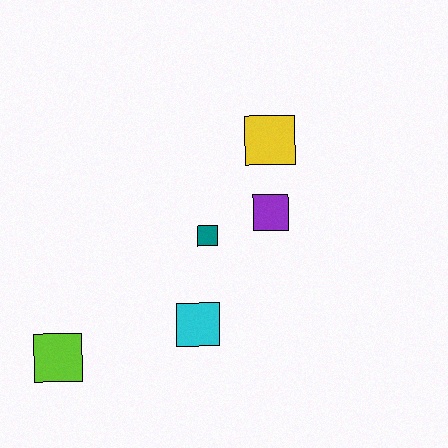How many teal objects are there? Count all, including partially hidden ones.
There is 1 teal object.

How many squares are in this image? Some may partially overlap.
There are 5 squares.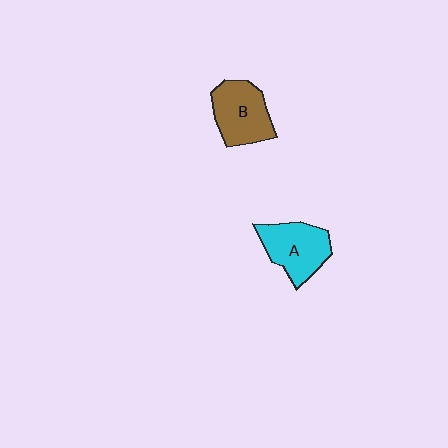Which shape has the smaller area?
Shape A (cyan).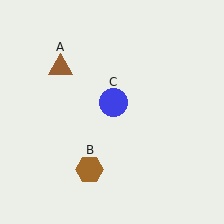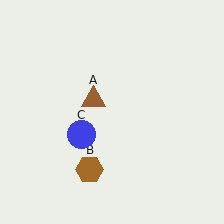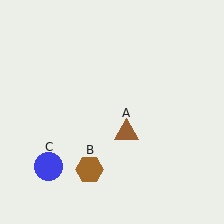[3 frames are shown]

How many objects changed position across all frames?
2 objects changed position: brown triangle (object A), blue circle (object C).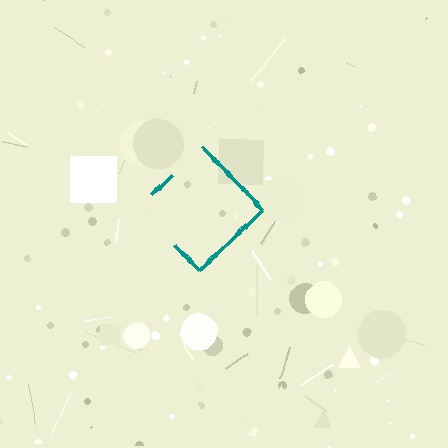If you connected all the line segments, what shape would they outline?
They would outline a diamond.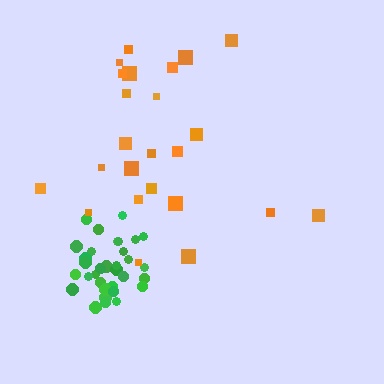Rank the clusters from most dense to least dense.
green, orange.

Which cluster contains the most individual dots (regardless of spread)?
Green (33).